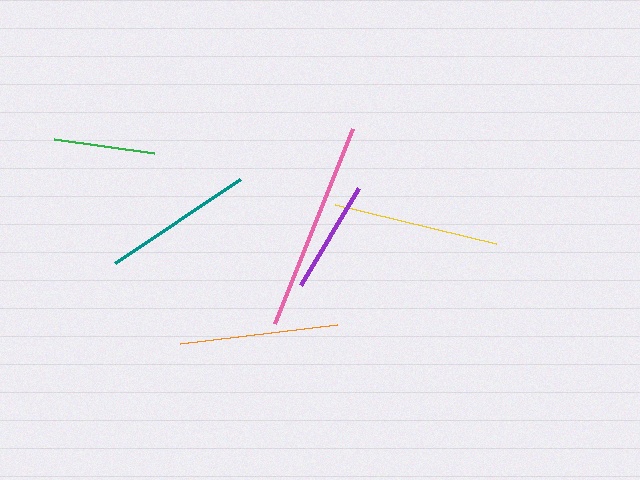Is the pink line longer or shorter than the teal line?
The pink line is longer than the teal line.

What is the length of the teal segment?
The teal segment is approximately 150 pixels long.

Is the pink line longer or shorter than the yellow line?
The pink line is longer than the yellow line.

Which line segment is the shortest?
The green line is the shortest at approximately 100 pixels.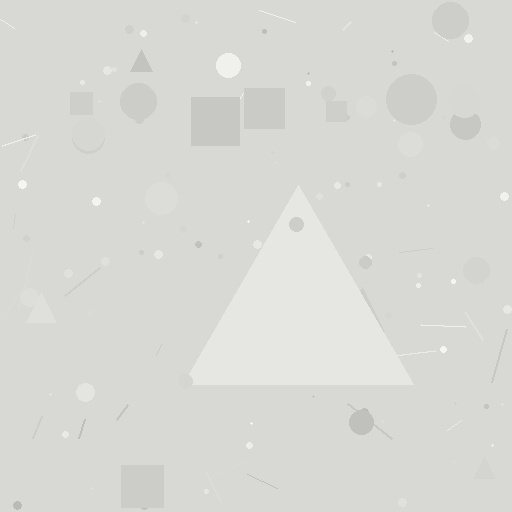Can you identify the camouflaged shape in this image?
The camouflaged shape is a triangle.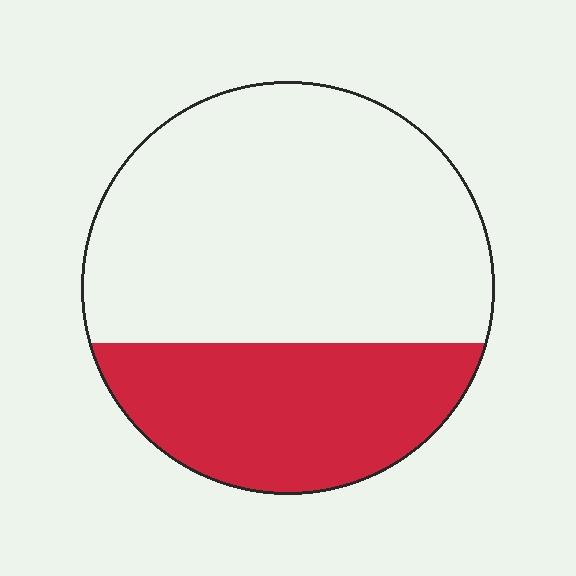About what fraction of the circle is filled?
About one third (1/3).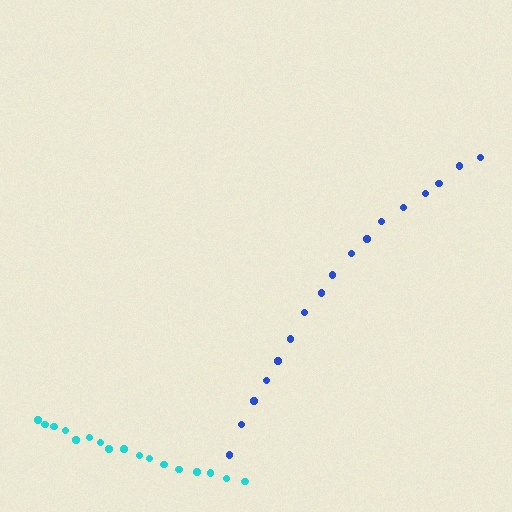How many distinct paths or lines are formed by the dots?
There are 2 distinct paths.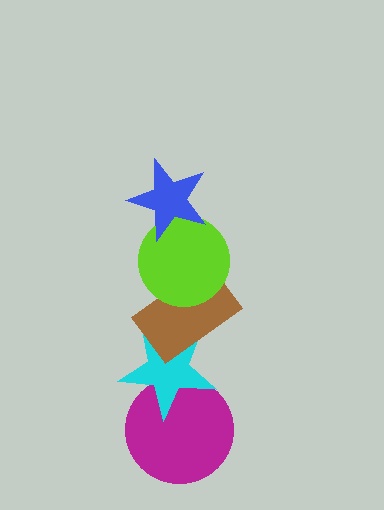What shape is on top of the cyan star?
The brown rectangle is on top of the cyan star.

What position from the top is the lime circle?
The lime circle is 2nd from the top.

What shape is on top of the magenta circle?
The cyan star is on top of the magenta circle.